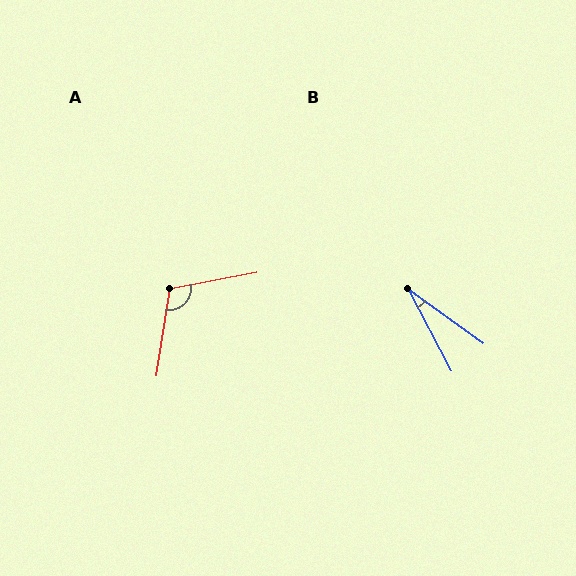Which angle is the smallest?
B, at approximately 27 degrees.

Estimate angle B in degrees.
Approximately 27 degrees.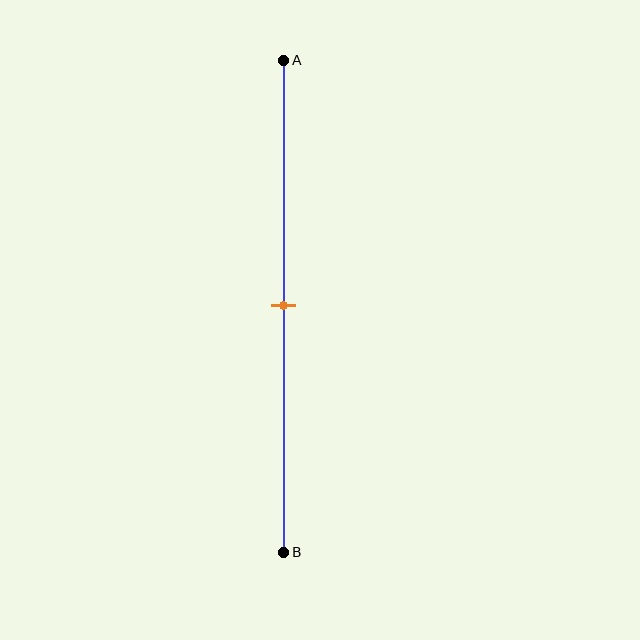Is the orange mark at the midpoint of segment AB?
Yes, the mark is approximately at the midpoint.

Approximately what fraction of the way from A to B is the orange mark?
The orange mark is approximately 50% of the way from A to B.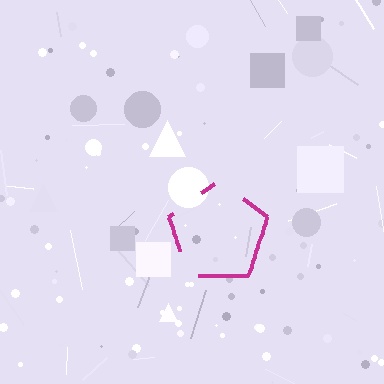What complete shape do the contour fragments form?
The contour fragments form a pentagon.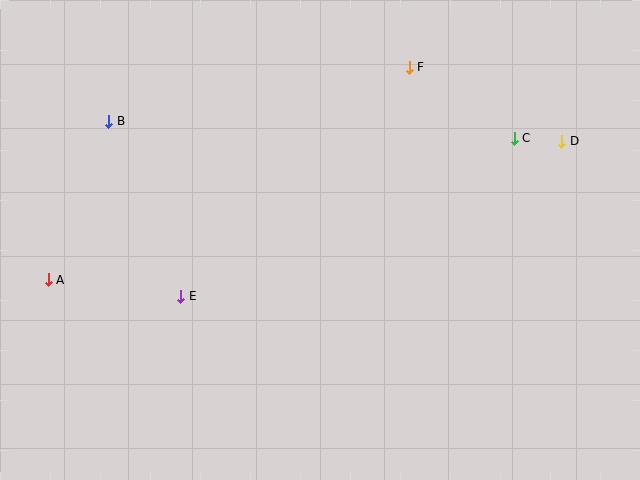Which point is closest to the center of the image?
Point E at (181, 296) is closest to the center.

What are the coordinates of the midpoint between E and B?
The midpoint between E and B is at (145, 209).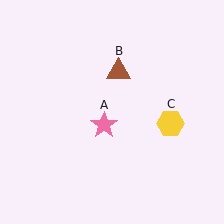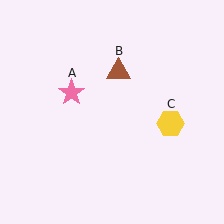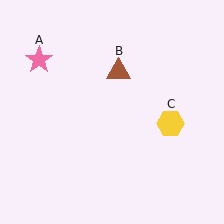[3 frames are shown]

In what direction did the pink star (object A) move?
The pink star (object A) moved up and to the left.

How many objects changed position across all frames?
1 object changed position: pink star (object A).